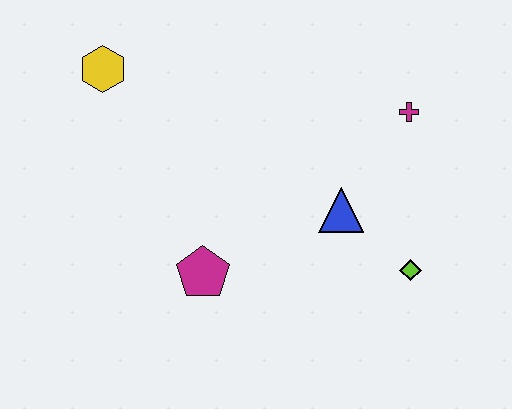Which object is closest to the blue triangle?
The lime diamond is closest to the blue triangle.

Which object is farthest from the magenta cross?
The yellow hexagon is farthest from the magenta cross.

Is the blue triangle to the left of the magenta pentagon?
No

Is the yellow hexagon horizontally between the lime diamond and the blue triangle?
No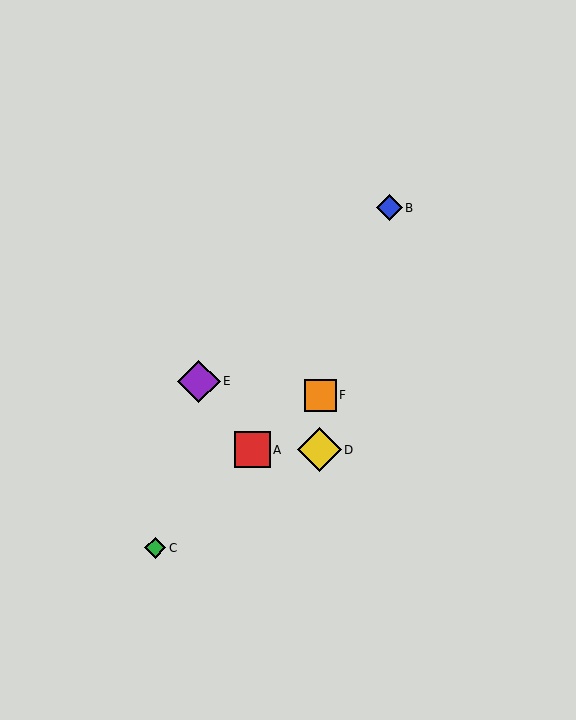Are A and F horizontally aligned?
No, A is at y≈450 and F is at y≈395.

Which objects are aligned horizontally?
Objects A, D are aligned horizontally.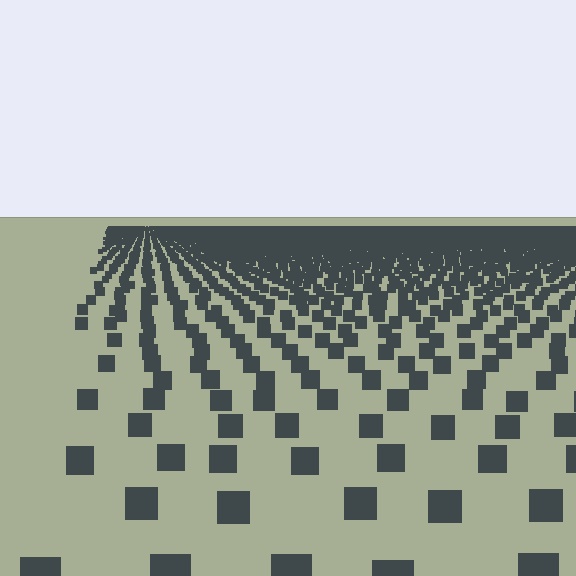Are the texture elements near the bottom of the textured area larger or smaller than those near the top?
Larger. Near the bottom, elements are closer to the viewer and appear at a bigger on-screen size.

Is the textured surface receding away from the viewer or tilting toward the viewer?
The surface is receding away from the viewer. Texture elements get smaller and denser toward the top.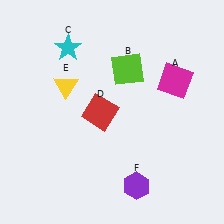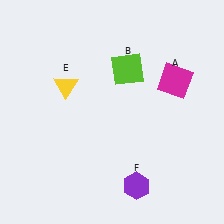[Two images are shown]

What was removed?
The cyan star (C), the red square (D) were removed in Image 2.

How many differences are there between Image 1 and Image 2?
There are 2 differences between the two images.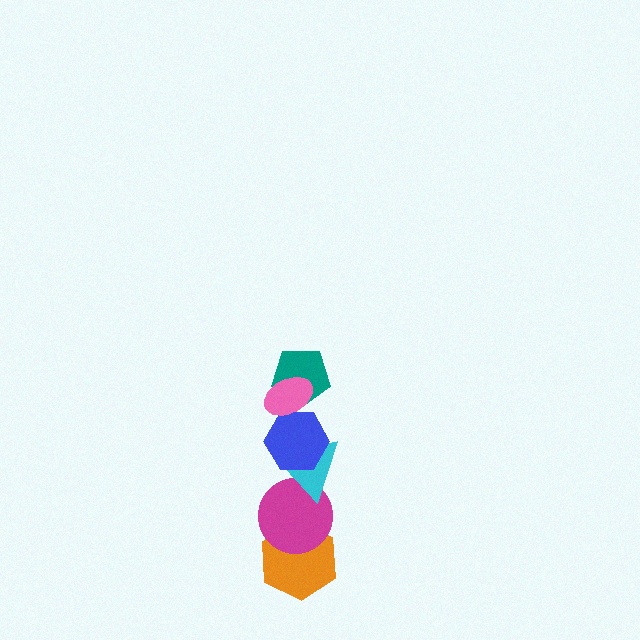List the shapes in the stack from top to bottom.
From top to bottom: the pink ellipse, the teal pentagon, the blue hexagon, the cyan triangle, the magenta circle, the orange hexagon.